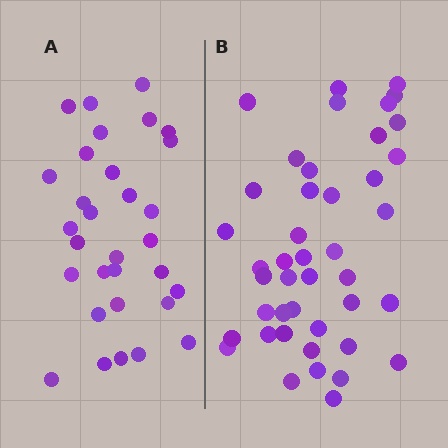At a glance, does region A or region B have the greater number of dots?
Region B (the right region) has more dots.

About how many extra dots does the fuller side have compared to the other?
Region B has roughly 12 or so more dots than region A.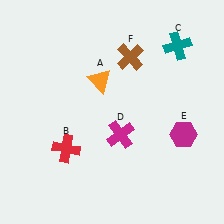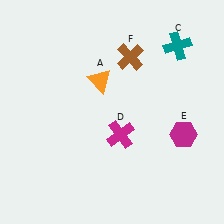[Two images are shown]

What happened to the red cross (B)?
The red cross (B) was removed in Image 2. It was in the bottom-left area of Image 1.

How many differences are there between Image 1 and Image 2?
There is 1 difference between the two images.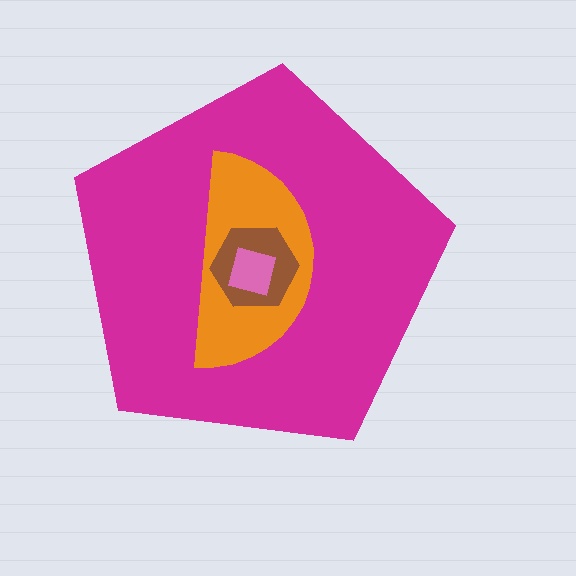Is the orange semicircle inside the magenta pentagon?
Yes.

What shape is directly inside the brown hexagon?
The pink square.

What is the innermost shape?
The pink square.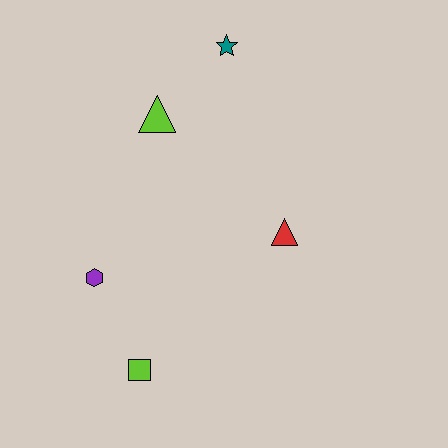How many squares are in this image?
There is 1 square.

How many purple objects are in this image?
There is 1 purple object.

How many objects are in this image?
There are 5 objects.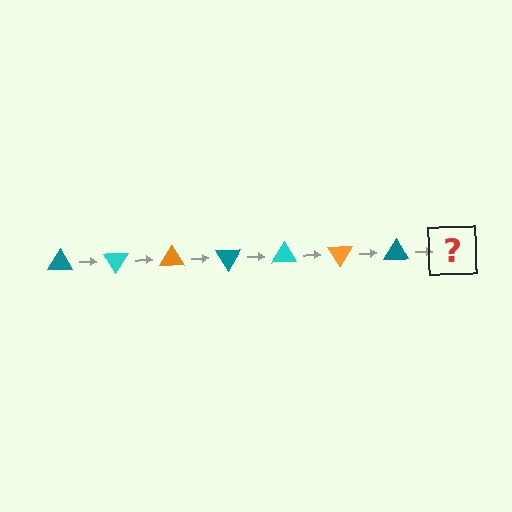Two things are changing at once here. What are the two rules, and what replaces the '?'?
The two rules are that it rotates 60 degrees each step and the color cycles through teal, cyan, and orange. The '?' should be a cyan triangle, rotated 420 degrees from the start.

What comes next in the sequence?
The next element should be a cyan triangle, rotated 420 degrees from the start.